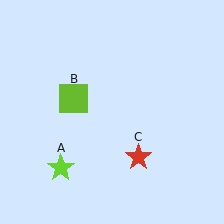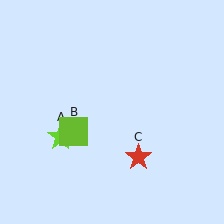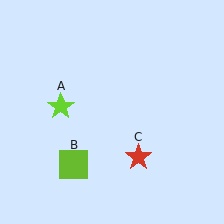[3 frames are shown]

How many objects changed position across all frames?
2 objects changed position: lime star (object A), lime square (object B).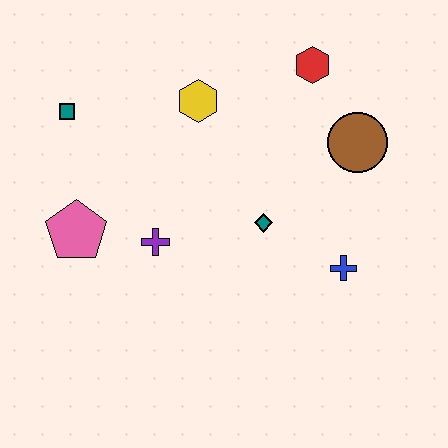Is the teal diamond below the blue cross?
No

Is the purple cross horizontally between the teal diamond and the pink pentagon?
Yes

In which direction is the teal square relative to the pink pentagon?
The teal square is above the pink pentagon.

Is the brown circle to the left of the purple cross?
No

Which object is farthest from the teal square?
The blue cross is farthest from the teal square.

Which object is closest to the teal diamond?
The blue cross is closest to the teal diamond.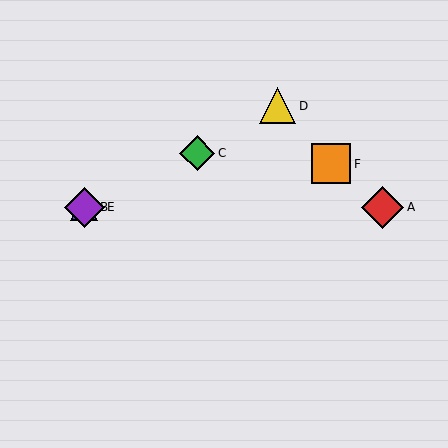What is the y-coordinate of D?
Object D is at y≈106.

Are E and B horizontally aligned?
Yes, both are at y≈207.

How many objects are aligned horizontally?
3 objects (A, B, E) are aligned horizontally.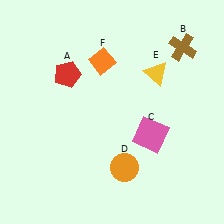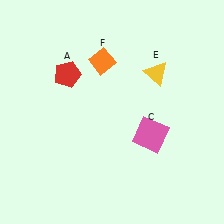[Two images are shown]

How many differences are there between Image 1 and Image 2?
There are 2 differences between the two images.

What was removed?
The orange circle (D), the brown cross (B) were removed in Image 2.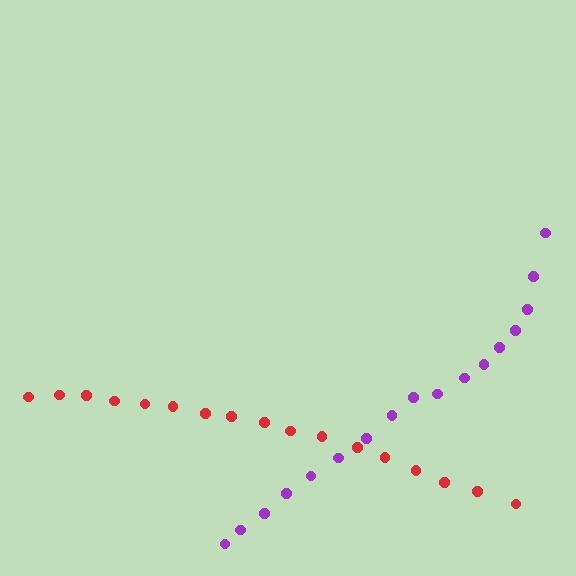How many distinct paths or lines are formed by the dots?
There are 2 distinct paths.